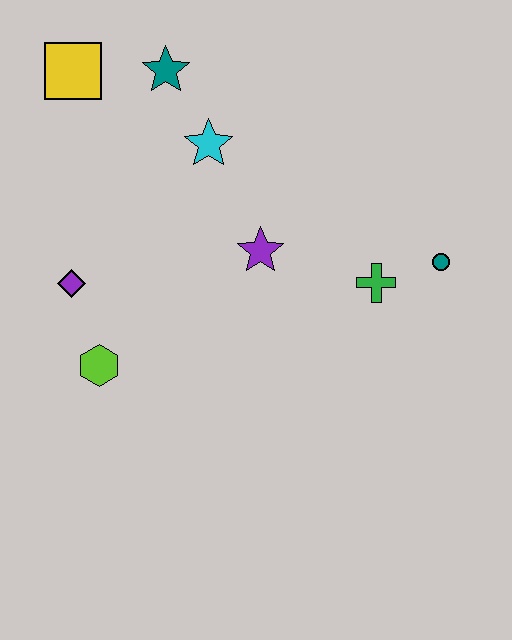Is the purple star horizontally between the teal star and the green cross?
Yes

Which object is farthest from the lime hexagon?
The teal circle is farthest from the lime hexagon.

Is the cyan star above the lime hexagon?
Yes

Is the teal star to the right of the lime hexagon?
Yes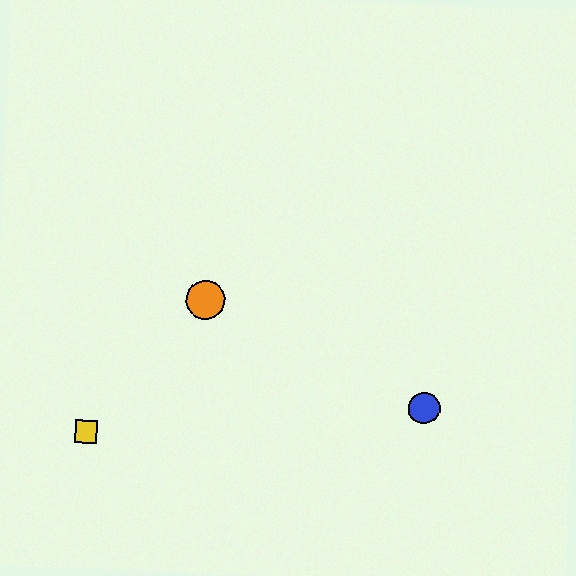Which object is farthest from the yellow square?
The blue circle is farthest from the yellow square.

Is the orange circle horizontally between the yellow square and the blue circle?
Yes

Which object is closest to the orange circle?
The yellow square is closest to the orange circle.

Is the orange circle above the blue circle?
Yes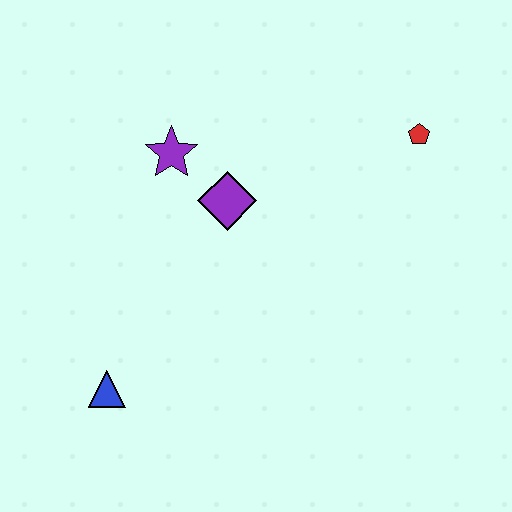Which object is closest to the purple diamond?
The purple star is closest to the purple diamond.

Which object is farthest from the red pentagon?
The blue triangle is farthest from the red pentagon.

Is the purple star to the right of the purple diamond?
No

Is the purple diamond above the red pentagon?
No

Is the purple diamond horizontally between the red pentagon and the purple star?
Yes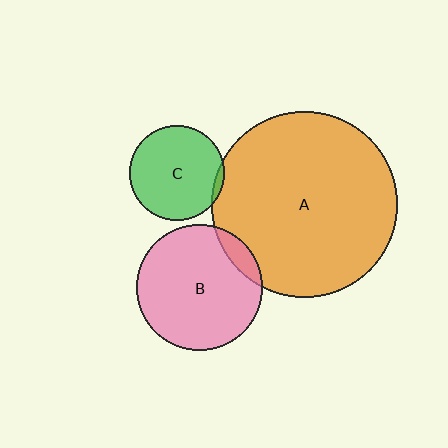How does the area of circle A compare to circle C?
Approximately 3.8 times.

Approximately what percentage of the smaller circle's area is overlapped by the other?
Approximately 10%.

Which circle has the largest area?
Circle A (orange).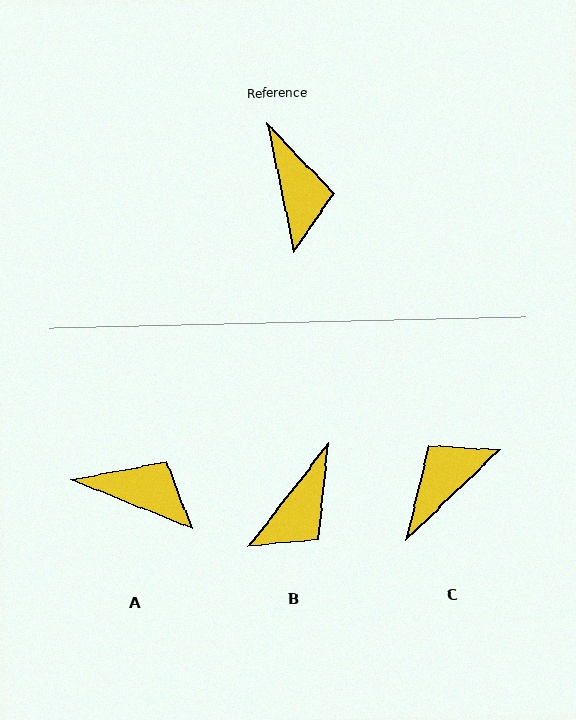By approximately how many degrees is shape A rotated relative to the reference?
Approximately 56 degrees counter-clockwise.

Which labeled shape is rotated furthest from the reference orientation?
C, about 122 degrees away.